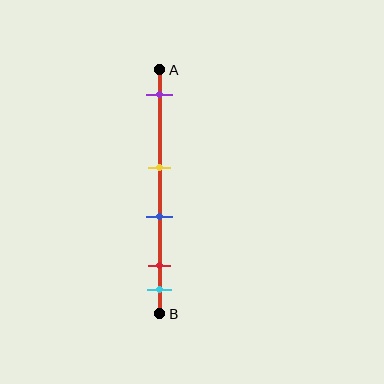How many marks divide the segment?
There are 5 marks dividing the segment.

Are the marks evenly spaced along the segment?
No, the marks are not evenly spaced.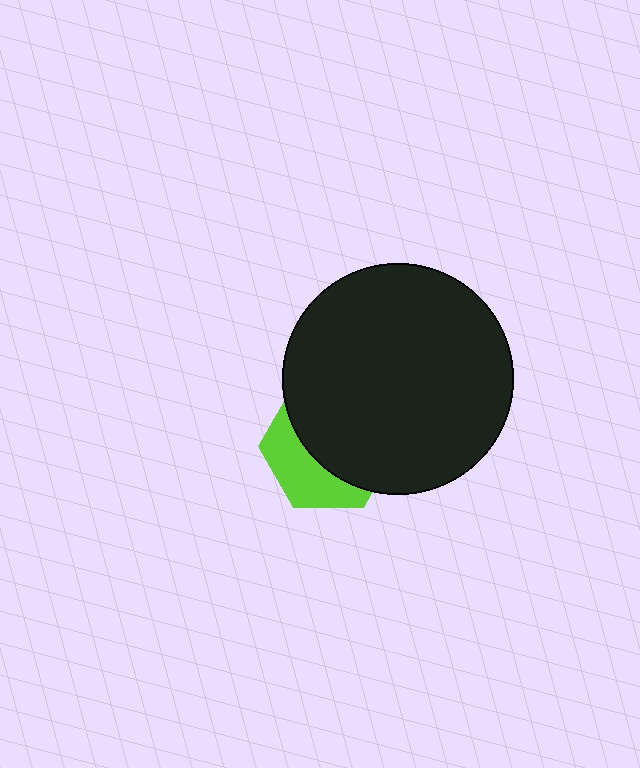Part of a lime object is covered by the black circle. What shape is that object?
It is a hexagon.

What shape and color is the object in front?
The object in front is a black circle.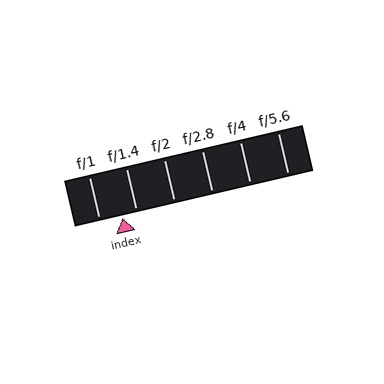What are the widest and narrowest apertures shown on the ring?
The widest aperture shown is f/1 and the narrowest is f/5.6.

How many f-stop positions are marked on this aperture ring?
There are 6 f-stop positions marked.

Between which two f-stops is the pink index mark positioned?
The index mark is between f/1 and f/1.4.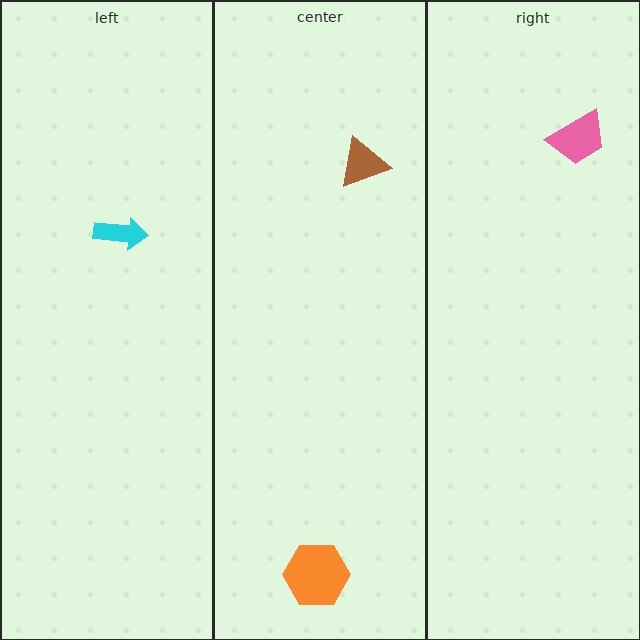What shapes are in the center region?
The brown triangle, the orange hexagon.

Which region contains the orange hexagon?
The center region.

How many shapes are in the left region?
1.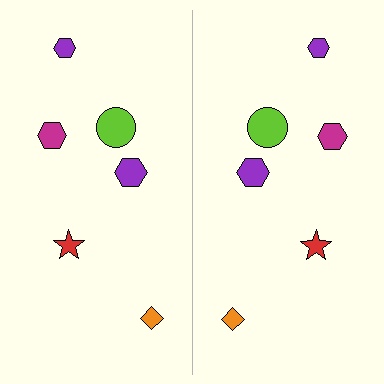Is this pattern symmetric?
Yes, this pattern has bilateral (reflection) symmetry.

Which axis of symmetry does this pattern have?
The pattern has a vertical axis of symmetry running through the center of the image.